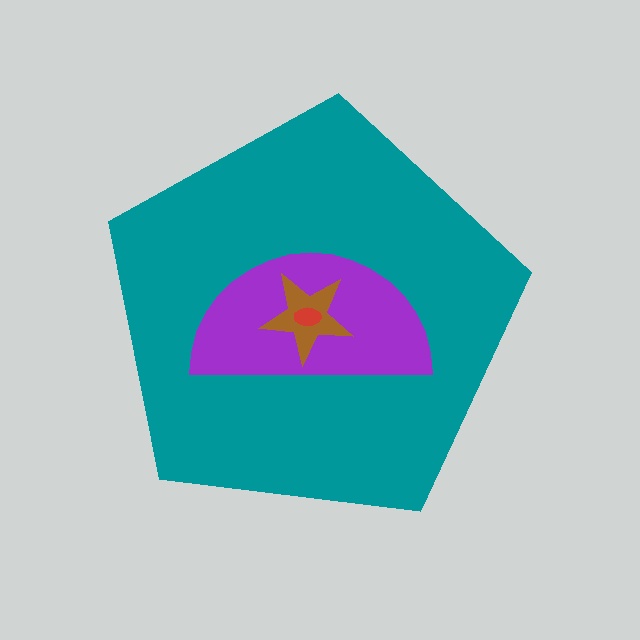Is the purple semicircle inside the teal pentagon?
Yes.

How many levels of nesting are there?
4.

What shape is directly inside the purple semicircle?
The brown star.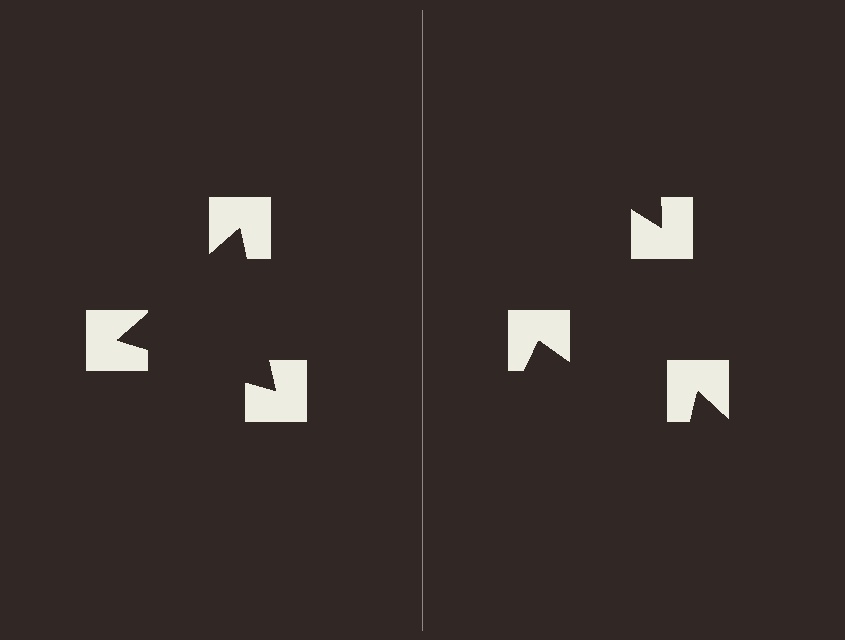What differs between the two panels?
The notched squares are positioned identically on both sides; only the wedge orientations differ. On the left they align to a triangle; on the right they are misaligned.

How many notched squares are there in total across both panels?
6 — 3 on each side.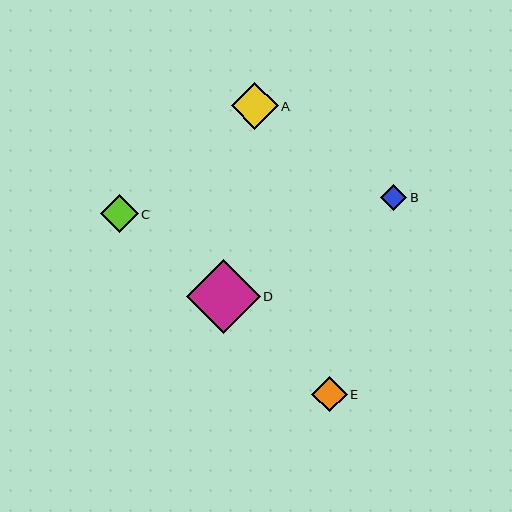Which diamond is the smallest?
Diamond B is the smallest with a size of approximately 26 pixels.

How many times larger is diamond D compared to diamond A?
Diamond D is approximately 1.6 times the size of diamond A.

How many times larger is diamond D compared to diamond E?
Diamond D is approximately 2.1 times the size of diamond E.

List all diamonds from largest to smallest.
From largest to smallest: D, A, C, E, B.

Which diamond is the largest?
Diamond D is the largest with a size of approximately 74 pixels.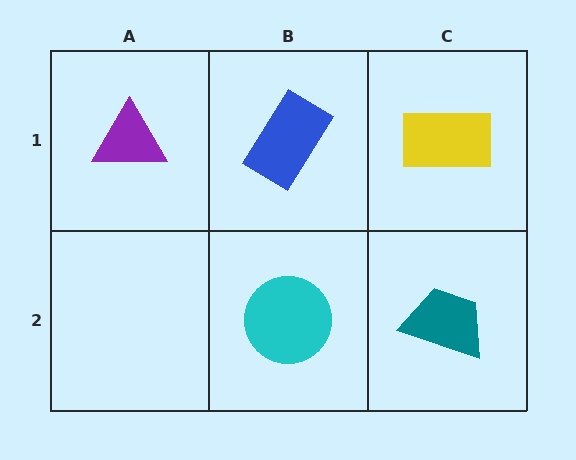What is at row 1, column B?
A blue rectangle.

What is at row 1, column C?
A yellow rectangle.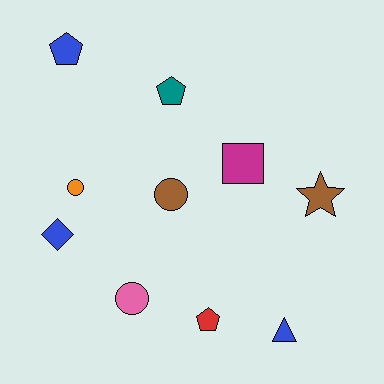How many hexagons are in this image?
There are no hexagons.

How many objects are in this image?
There are 10 objects.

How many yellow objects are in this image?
There are no yellow objects.